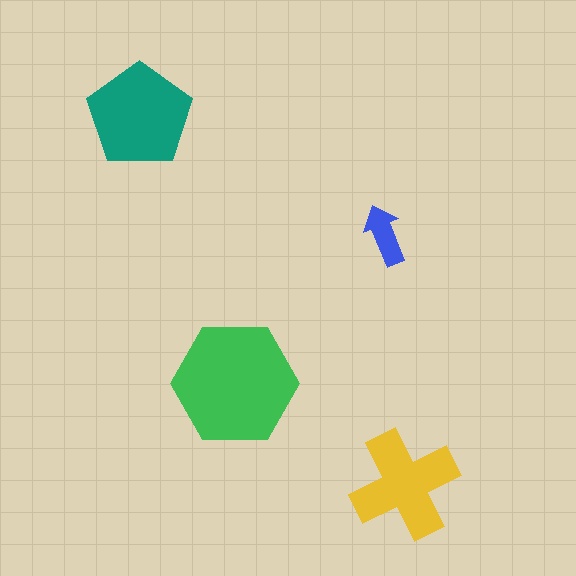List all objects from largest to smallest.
The green hexagon, the teal pentagon, the yellow cross, the blue arrow.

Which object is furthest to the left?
The teal pentagon is leftmost.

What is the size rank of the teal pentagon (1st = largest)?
2nd.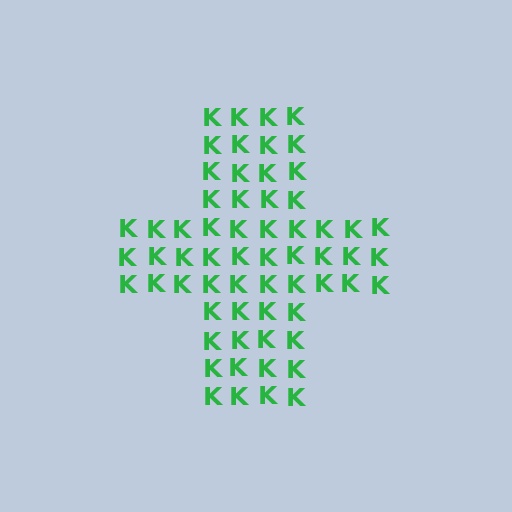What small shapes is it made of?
It is made of small letter K's.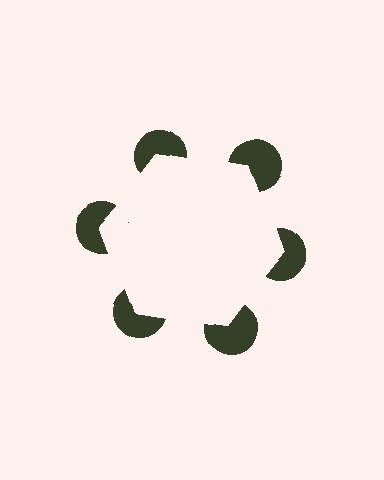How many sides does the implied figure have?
6 sides.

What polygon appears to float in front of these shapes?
An illusory hexagon — its edges are inferred from the aligned wedge cuts in the pac-man discs, not physically drawn.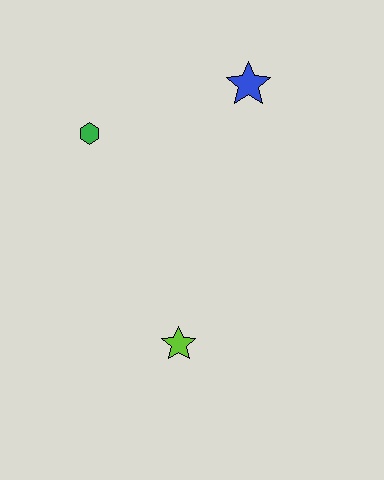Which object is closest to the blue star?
The green hexagon is closest to the blue star.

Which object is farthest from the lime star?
The blue star is farthest from the lime star.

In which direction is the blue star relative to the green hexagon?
The blue star is to the right of the green hexagon.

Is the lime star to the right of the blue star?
No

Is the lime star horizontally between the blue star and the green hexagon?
Yes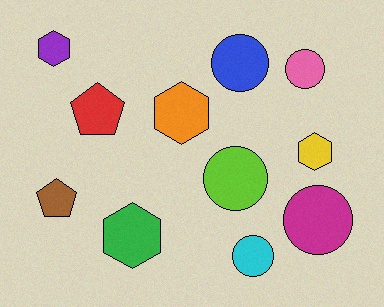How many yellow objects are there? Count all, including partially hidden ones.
There is 1 yellow object.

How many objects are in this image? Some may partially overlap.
There are 11 objects.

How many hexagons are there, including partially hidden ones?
There are 4 hexagons.